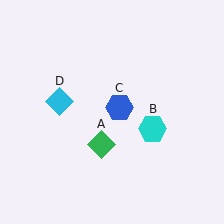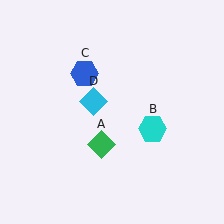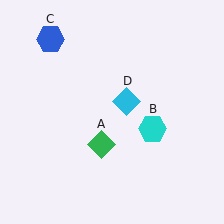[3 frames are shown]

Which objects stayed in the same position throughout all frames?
Green diamond (object A) and cyan hexagon (object B) remained stationary.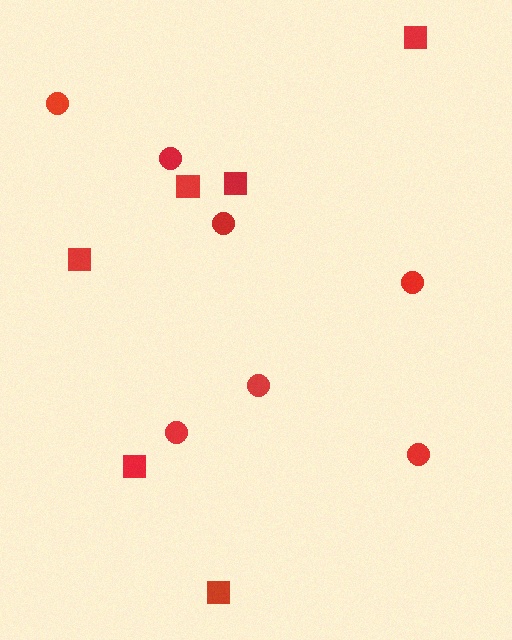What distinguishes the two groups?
There are 2 groups: one group of squares (6) and one group of circles (7).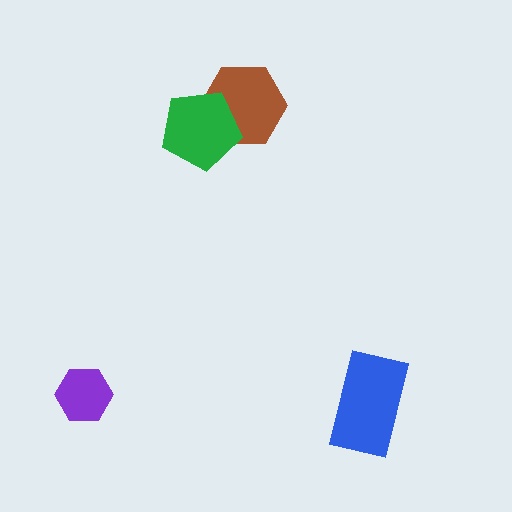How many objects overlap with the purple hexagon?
0 objects overlap with the purple hexagon.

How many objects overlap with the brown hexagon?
1 object overlaps with the brown hexagon.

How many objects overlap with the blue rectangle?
0 objects overlap with the blue rectangle.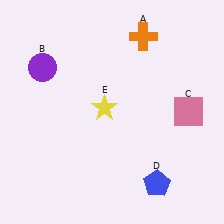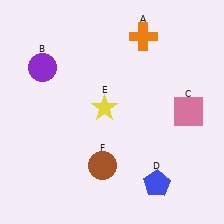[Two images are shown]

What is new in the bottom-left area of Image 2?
A brown circle (F) was added in the bottom-left area of Image 2.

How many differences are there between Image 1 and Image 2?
There is 1 difference between the two images.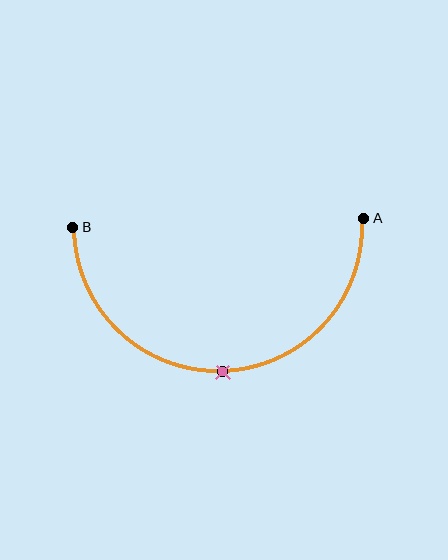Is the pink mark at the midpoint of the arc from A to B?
Yes. The pink mark lies on the arc at equal arc-length from both A and B — it is the arc midpoint.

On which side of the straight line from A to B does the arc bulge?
The arc bulges below the straight line connecting A and B.